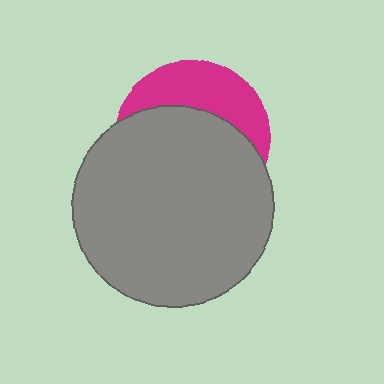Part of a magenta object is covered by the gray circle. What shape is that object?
It is a circle.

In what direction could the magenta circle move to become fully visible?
The magenta circle could move up. That would shift it out from behind the gray circle entirely.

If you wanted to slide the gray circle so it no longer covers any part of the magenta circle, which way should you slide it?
Slide it down — that is the most direct way to separate the two shapes.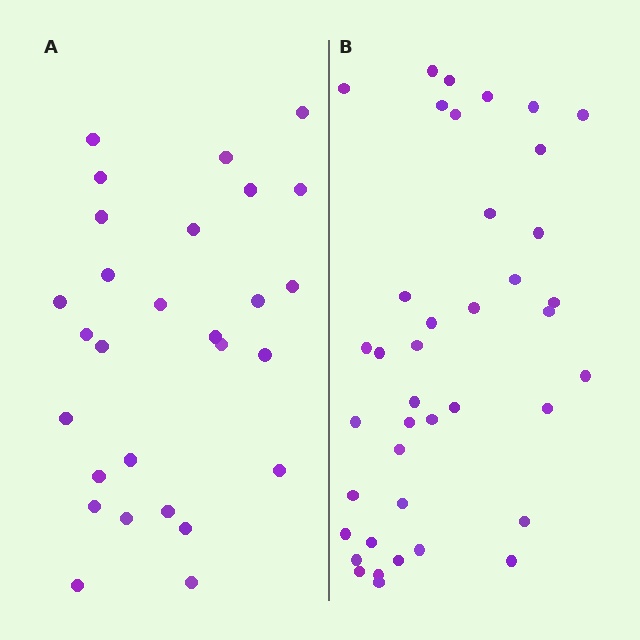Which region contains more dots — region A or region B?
Region B (the right region) has more dots.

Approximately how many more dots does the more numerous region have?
Region B has roughly 12 or so more dots than region A.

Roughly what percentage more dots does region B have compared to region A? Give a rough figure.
About 45% more.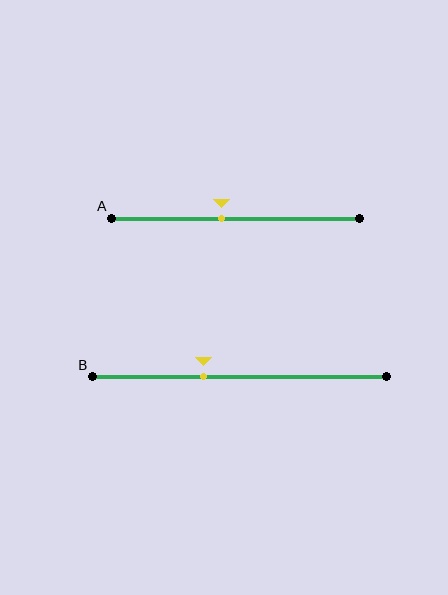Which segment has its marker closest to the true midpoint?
Segment A has its marker closest to the true midpoint.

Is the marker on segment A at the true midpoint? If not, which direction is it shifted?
No, the marker on segment A is shifted to the left by about 6% of the segment length.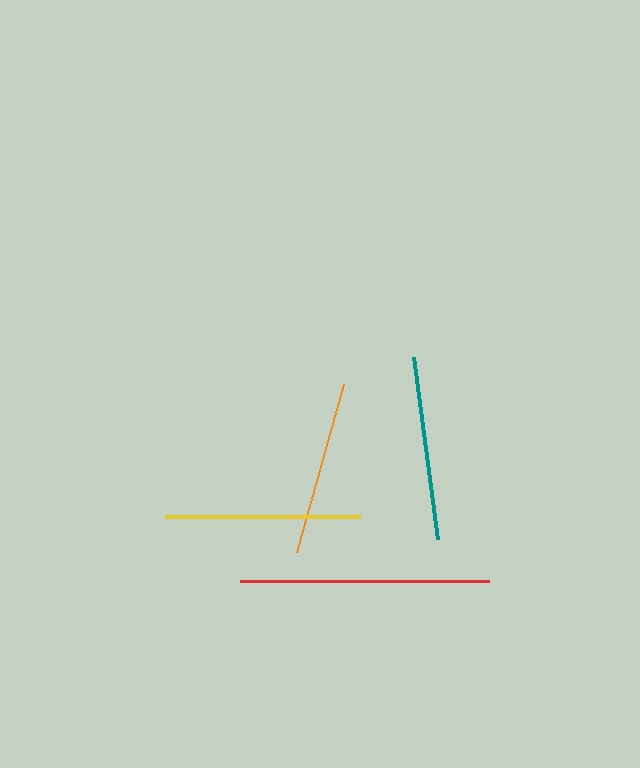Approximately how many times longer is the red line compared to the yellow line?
The red line is approximately 1.3 times the length of the yellow line.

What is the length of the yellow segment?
The yellow segment is approximately 195 pixels long.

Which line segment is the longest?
The red line is the longest at approximately 249 pixels.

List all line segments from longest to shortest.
From longest to shortest: red, yellow, teal, orange.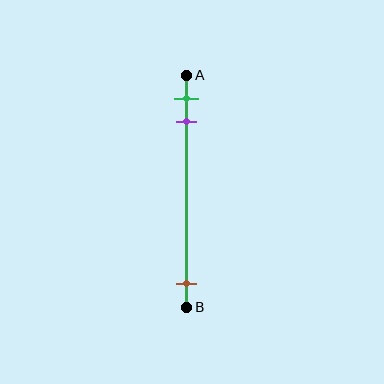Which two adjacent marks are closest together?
The green and purple marks are the closest adjacent pair.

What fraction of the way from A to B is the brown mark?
The brown mark is approximately 90% (0.9) of the way from A to B.